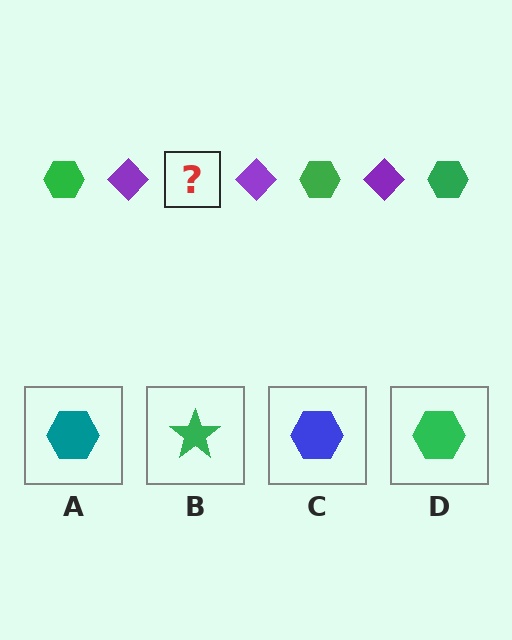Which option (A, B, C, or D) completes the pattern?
D.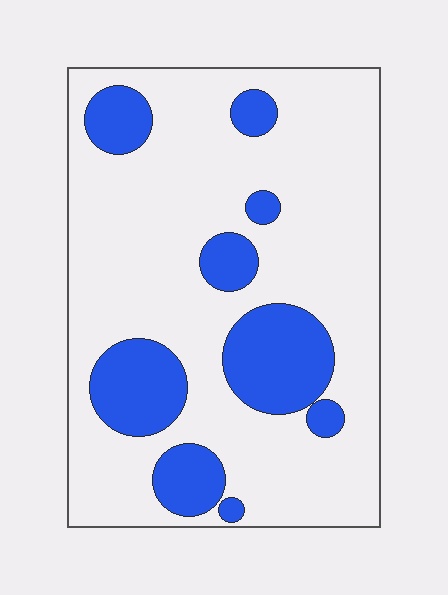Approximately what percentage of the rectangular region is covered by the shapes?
Approximately 25%.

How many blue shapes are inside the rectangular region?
9.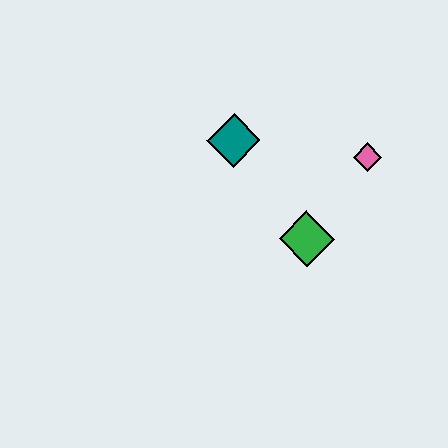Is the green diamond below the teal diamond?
Yes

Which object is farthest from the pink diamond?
The teal diamond is farthest from the pink diamond.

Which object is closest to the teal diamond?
The green diamond is closest to the teal diamond.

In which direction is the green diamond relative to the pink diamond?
The green diamond is below the pink diamond.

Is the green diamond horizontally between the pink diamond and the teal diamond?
Yes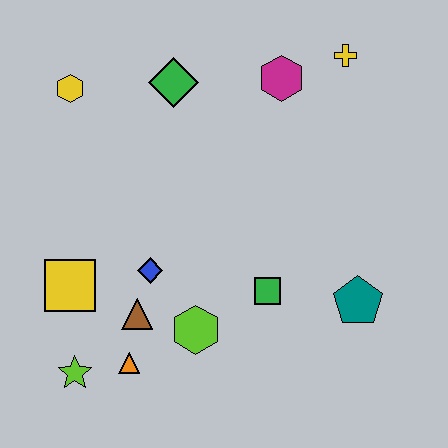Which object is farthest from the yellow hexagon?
The teal pentagon is farthest from the yellow hexagon.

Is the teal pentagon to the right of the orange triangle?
Yes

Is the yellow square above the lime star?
Yes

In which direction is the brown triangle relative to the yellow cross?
The brown triangle is below the yellow cross.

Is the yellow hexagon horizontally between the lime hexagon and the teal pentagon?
No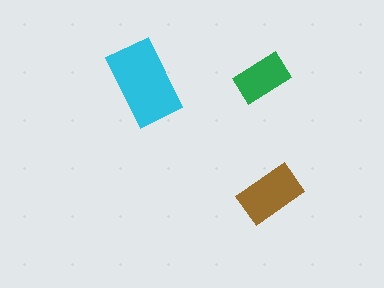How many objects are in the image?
There are 3 objects in the image.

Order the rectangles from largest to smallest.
the cyan one, the brown one, the green one.